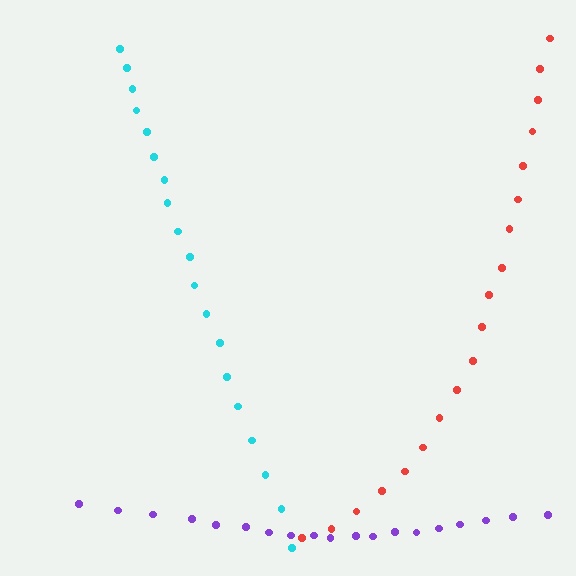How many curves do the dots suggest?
There are 3 distinct paths.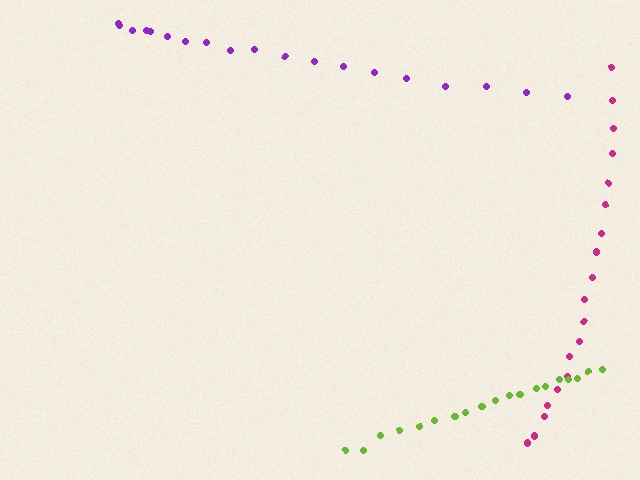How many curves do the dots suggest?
There are 3 distinct paths.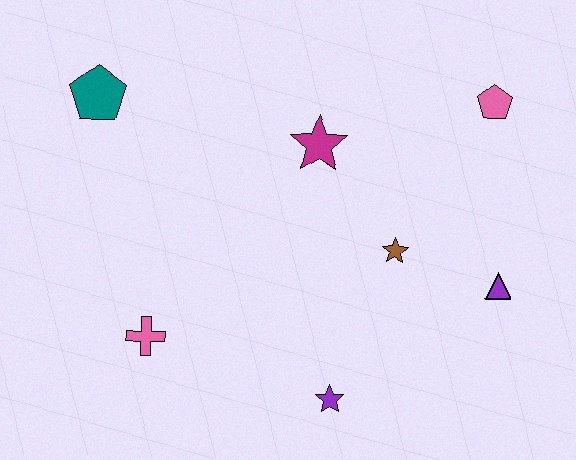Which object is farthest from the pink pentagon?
The pink cross is farthest from the pink pentagon.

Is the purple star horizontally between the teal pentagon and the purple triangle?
Yes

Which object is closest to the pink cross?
The purple star is closest to the pink cross.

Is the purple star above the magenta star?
No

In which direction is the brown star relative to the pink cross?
The brown star is to the right of the pink cross.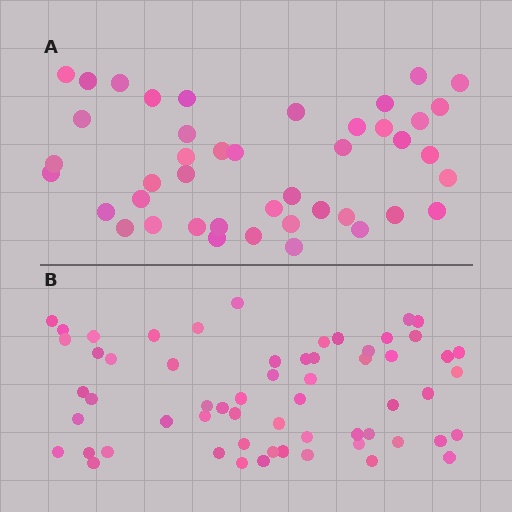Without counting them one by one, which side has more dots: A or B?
Region B (the bottom region) has more dots.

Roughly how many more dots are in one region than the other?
Region B has approximately 15 more dots than region A.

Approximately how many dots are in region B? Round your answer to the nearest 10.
About 60 dots.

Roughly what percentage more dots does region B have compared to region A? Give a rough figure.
About 40% more.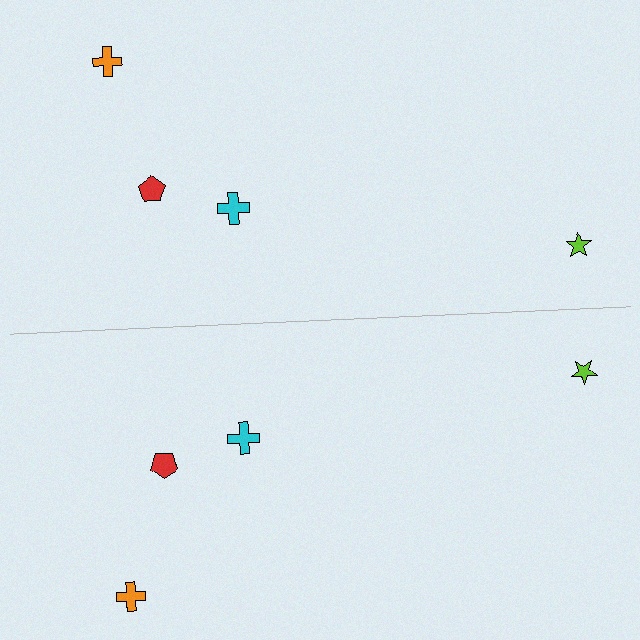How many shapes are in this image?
There are 8 shapes in this image.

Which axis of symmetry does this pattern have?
The pattern has a horizontal axis of symmetry running through the center of the image.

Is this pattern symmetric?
Yes, this pattern has bilateral (reflection) symmetry.